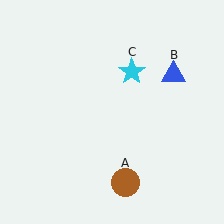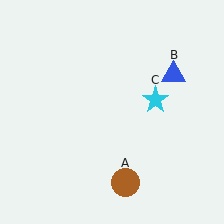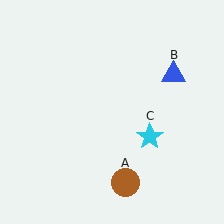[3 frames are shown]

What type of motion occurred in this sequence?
The cyan star (object C) rotated clockwise around the center of the scene.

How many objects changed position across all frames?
1 object changed position: cyan star (object C).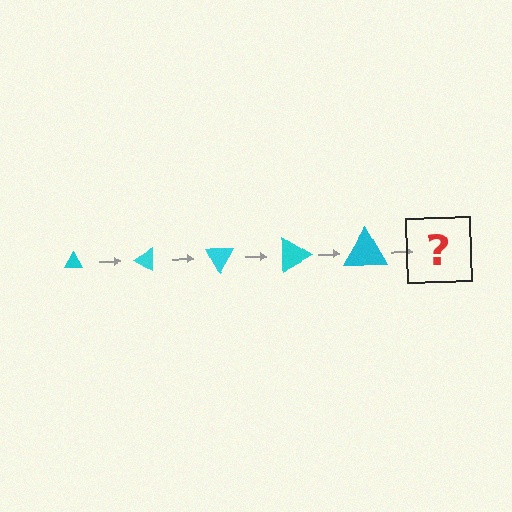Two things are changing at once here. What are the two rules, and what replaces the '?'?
The two rules are that the triangle grows larger each step and it rotates 30 degrees each step. The '?' should be a triangle, larger than the previous one and rotated 150 degrees from the start.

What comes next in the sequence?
The next element should be a triangle, larger than the previous one and rotated 150 degrees from the start.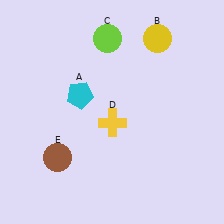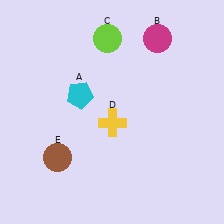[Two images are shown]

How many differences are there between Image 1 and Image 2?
There is 1 difference between the two images.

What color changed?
The circle (B) changed from yellow in Image 1 to magenta in Image 2.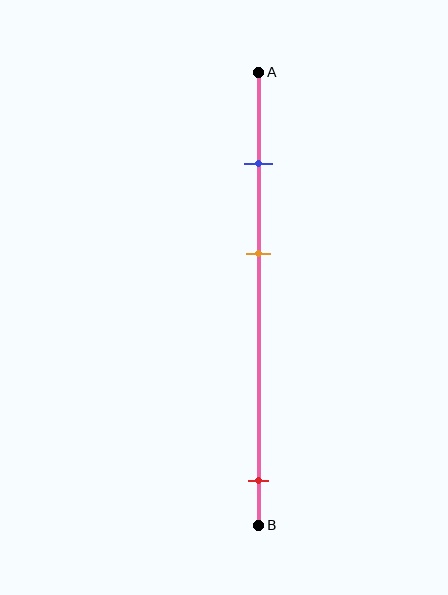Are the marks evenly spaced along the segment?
No, the marks are not evenly spaced.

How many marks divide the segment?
There are 3 marks dividing the segment.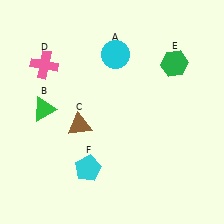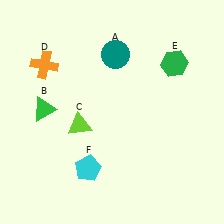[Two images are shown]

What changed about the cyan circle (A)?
In Image 1, A is cyan. In Image 2, it changed to teal.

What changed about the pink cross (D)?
In Image 1, D is pink. In Image 2, it changed to orange.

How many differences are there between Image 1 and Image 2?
There are 3 differences between the two images.